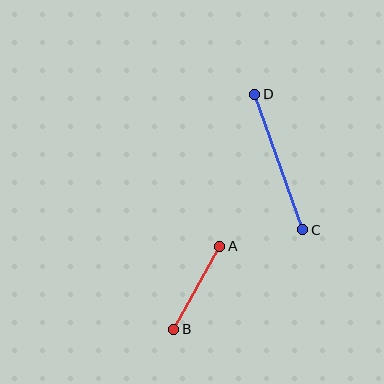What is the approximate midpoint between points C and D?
The midpoint is at approximately (279, 162) pixels.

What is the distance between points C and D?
The distance is approximately 144 pixels.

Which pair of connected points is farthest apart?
Points C and D are farthest apart.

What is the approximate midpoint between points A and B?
The midpoint is at approximately (197, 288) pixels.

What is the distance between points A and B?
The distance is approximately 95 pixels.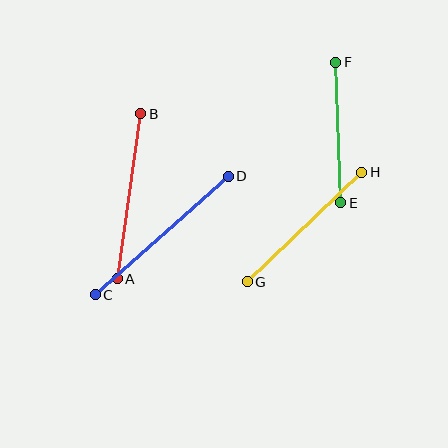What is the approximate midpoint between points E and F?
The midpoint is at approximately (338, 132) pixels.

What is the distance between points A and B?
The distance is approximately 167 pixels.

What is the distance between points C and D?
The distance is approximately 178 pixels.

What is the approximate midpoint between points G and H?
The midpoint is at approximately (305, 227) pixels.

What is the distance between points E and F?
The distance is approximately 141 pixels.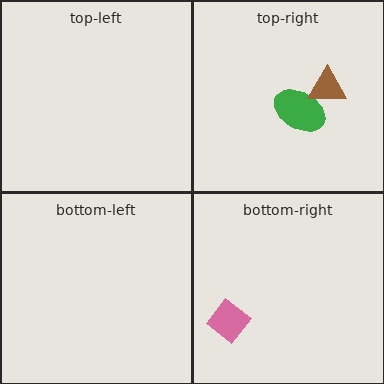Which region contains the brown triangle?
The top-right region.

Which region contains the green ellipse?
The top-right region.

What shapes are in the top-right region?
The green ellipse, the brown triangle.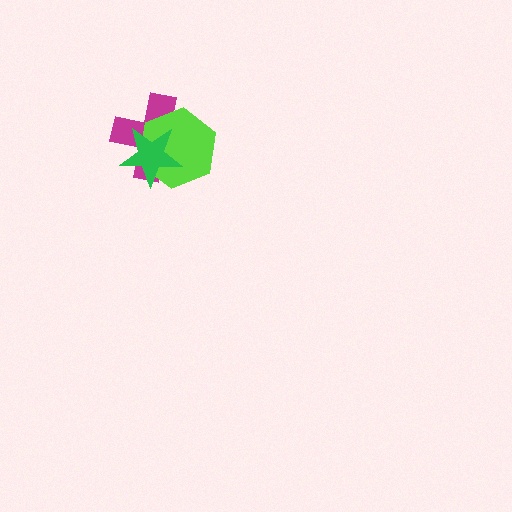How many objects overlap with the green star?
2 objects overlap with the green star.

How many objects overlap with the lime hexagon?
2 objects overlap with the lime hexagon.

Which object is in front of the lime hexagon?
The green star is in front of the lime hexagon.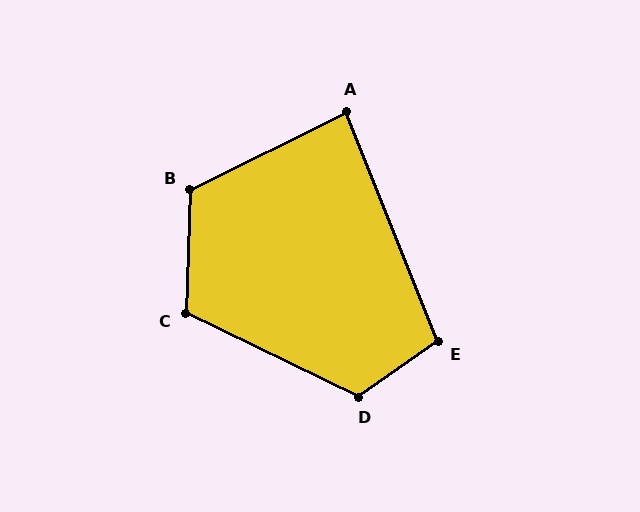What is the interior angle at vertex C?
Approximately 114 degrees (obtuse).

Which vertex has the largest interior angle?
D, at approximately 120 degrees.